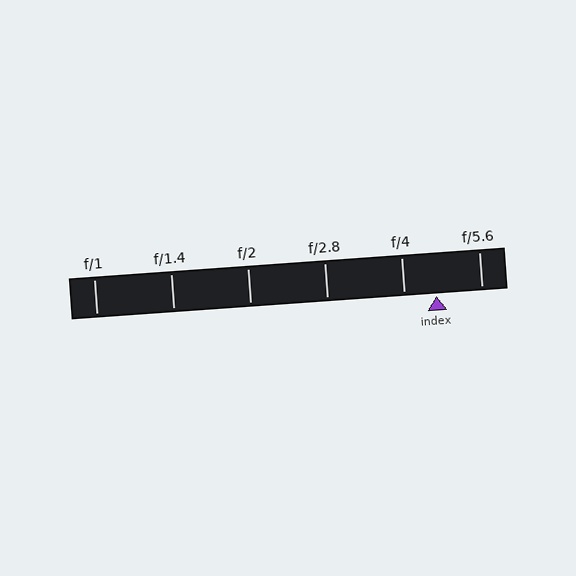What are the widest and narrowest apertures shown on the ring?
The widest aperture shown is f/1 and the narrowest is f/5.6.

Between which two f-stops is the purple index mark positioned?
The index mark is between f/4 and f/5.6.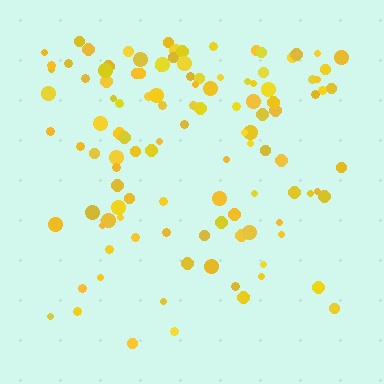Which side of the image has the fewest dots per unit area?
The bottom.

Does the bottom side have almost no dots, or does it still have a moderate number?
Still a moderate number, just noticeably fewer than the top.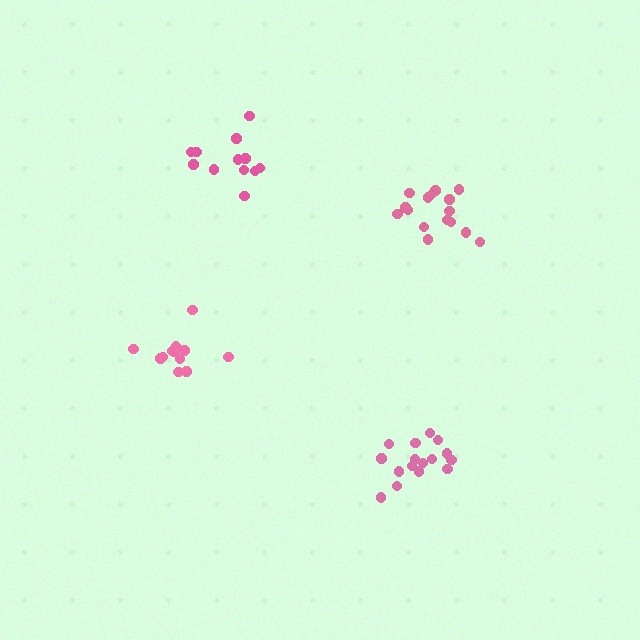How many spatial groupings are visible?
There are 4 spatial groupings.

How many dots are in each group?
Group 1: 16 dots, Group 2: 12 dots, Group 3: 12 dots, Group 4: 16 dots (56 total).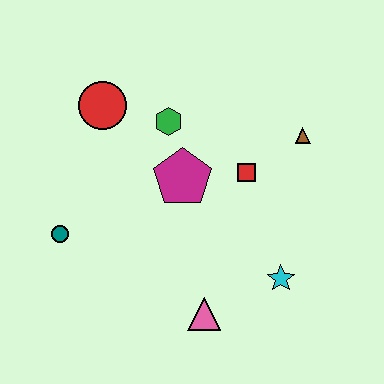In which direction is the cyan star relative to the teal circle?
The cyan star is to the right of the teal circle.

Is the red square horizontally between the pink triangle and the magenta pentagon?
No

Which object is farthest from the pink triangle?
The red circle is farthest from the pink triangle.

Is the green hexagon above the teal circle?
Yes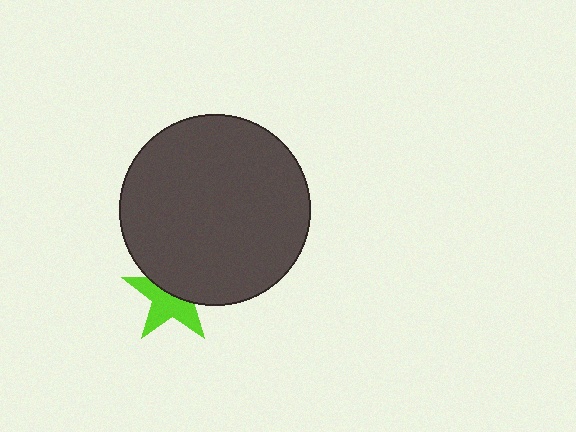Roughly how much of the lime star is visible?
About half of it is visible (roughly 54%).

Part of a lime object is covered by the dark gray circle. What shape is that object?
It is a star.